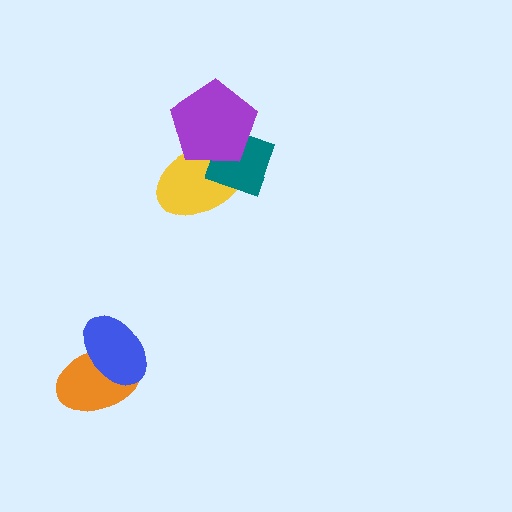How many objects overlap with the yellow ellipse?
2 objects overlap with the yellow ellipse.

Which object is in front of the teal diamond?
The purple pentagon is in front of the teal diamond.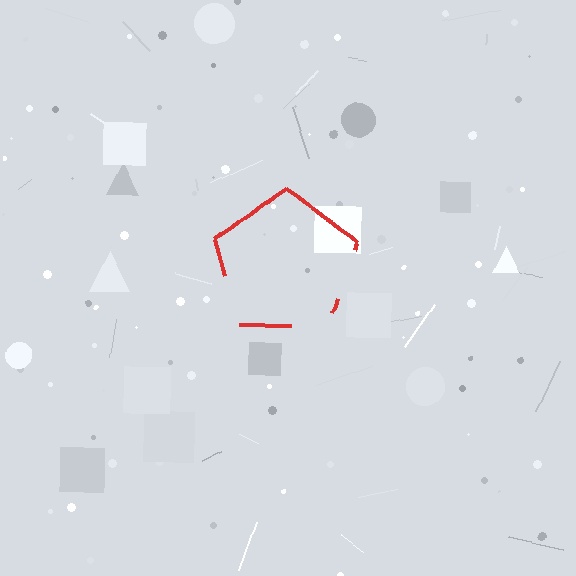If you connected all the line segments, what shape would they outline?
They would outline a pentagon.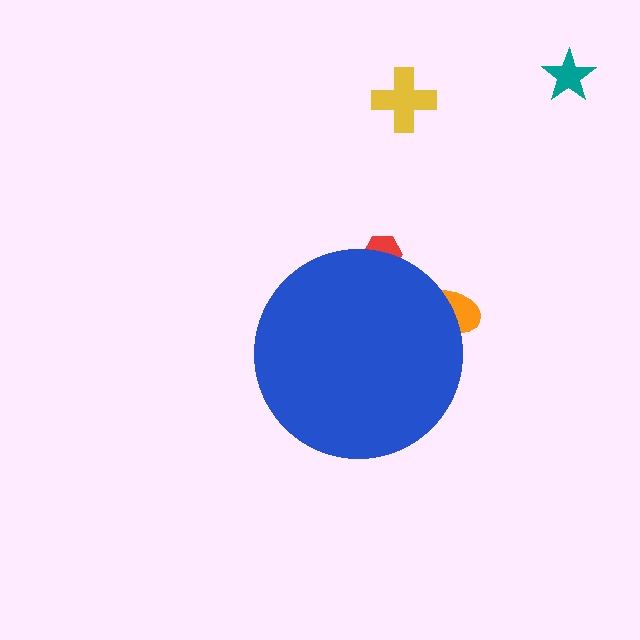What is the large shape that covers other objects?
A blue circle.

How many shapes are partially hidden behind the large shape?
2 shapes are partially hidden.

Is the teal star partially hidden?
No, the teal star is fully visible.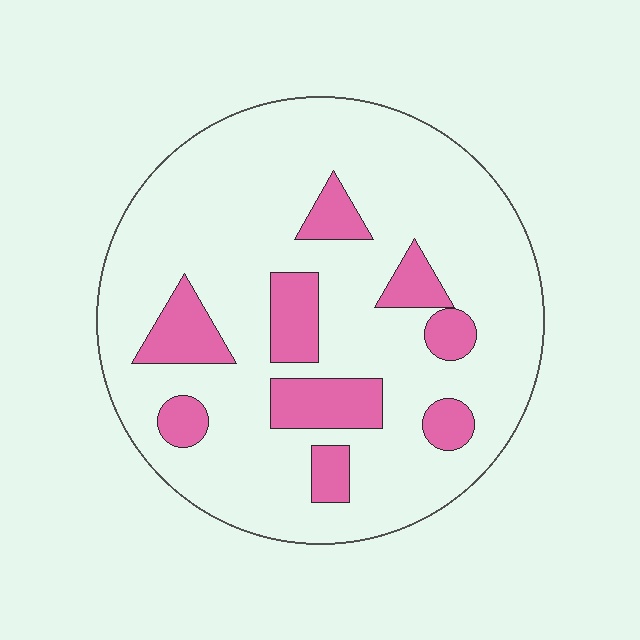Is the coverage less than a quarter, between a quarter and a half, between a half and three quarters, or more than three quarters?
Less than a quarter.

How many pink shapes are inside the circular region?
9.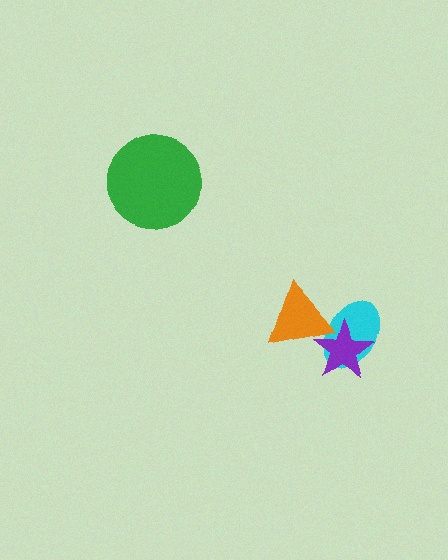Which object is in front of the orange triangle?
The purple star is in front of the orange triangle.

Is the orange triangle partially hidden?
Yes, it is partially covered by another shape.